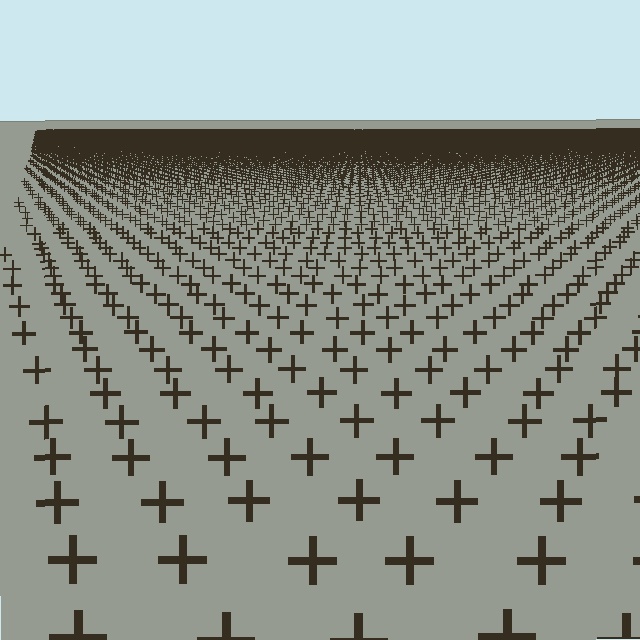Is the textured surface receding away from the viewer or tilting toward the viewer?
The surface is receding away from the viewer. Texture elements get smaller and denser toward the top.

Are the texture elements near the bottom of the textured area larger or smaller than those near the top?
Larger. Near the bottom, elements are closer to the viewer and appear at a bigger on-screen size.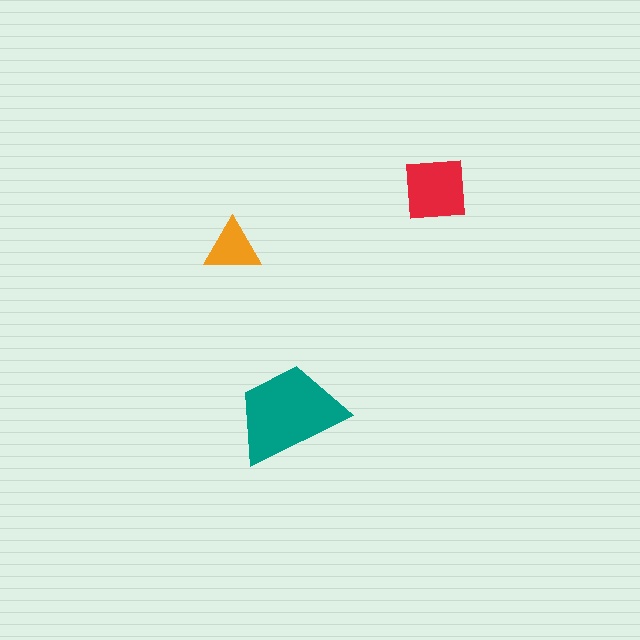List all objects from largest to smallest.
The teal trapezoid, the red square, the orange triangle.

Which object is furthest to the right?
The red square is rightmost.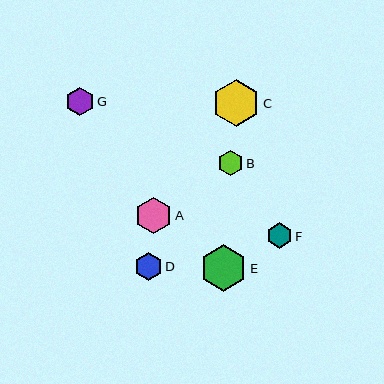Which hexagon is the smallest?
Hexagon B is the smallest with a size of approximately 25 pixels.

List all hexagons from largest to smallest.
From largest to smallest: C, E, A, G, D, F, B.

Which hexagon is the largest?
Hexagon C is the largest with a size of approximately 47 pixels.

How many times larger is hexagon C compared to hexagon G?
Hexagon C is approximately 1.7 times the size of hexagon G.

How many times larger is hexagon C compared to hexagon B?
Hexagon C is approximately 1.9 times the size of hexagon B.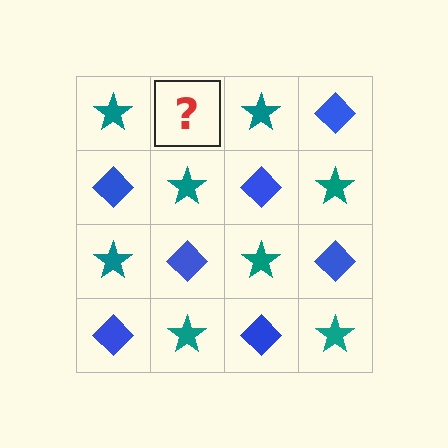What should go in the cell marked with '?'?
The missing cell should contain a blue diamond.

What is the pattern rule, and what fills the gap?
The rule is that it alternates teal star and blue diamond in a checkerboard pattern. The gap should be filled with a blue diamond.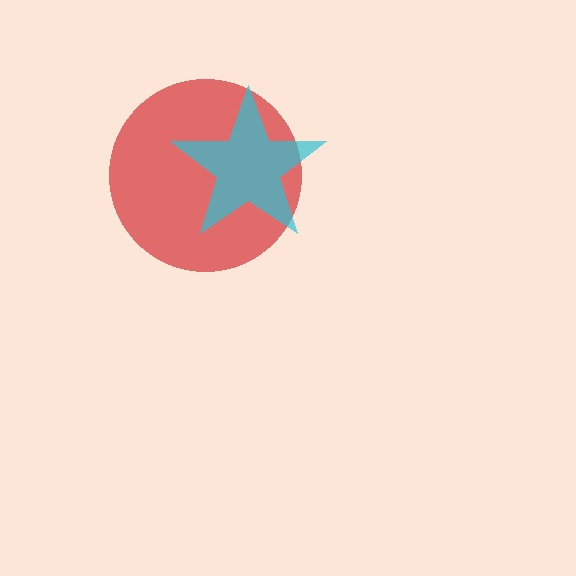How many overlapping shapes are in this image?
There are 2 overlapping shapes in the image.